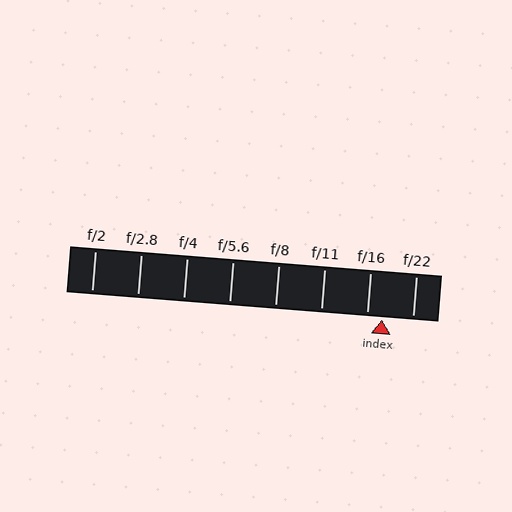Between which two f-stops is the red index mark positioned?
The index mark is between f/16 and f/22.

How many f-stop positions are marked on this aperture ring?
There are 8 f-stop positions marked.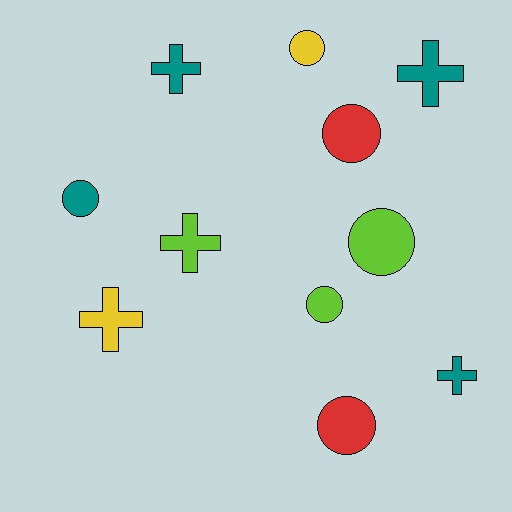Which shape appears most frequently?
Circle, with 6 objects.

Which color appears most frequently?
Teal, with 4 objects.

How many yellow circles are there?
There is 1 yellow circle.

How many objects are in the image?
There are 11 objects.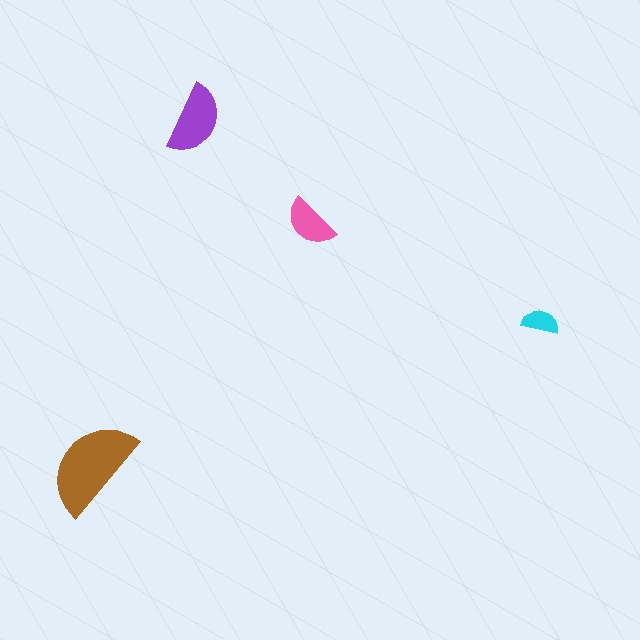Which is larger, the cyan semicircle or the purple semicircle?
The purple one.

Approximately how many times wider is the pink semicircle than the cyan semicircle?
About 1.5 times wider.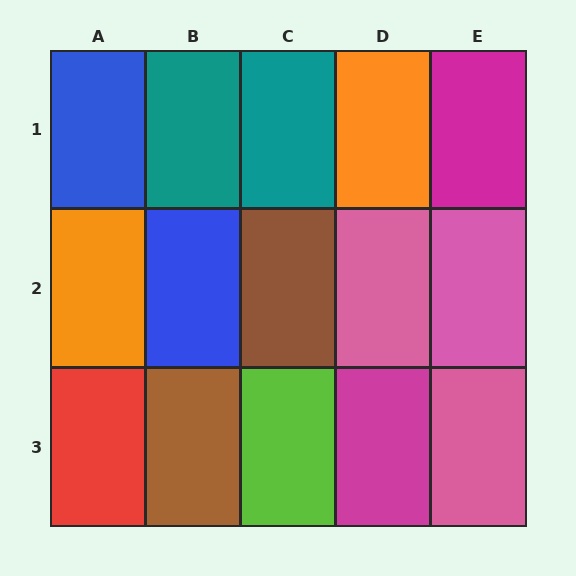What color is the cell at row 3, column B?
Brown.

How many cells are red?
1 cell is red.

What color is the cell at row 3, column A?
Red.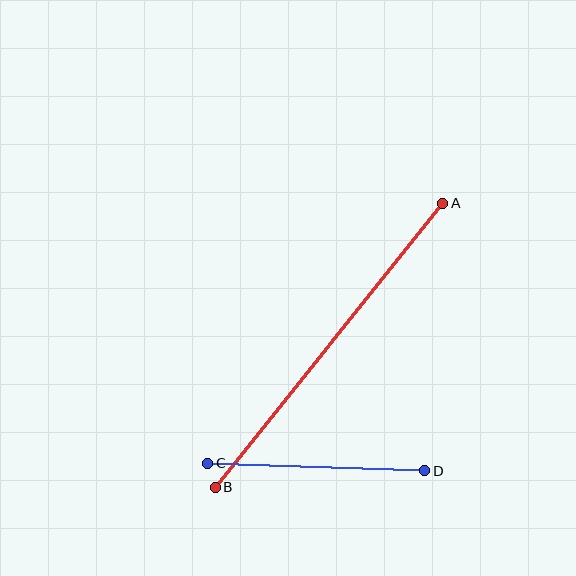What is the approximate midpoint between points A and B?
The midpoint is at approximately (329, 345) pixels.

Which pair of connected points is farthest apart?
Points A and B are farthest apart.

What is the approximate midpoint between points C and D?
The midpoint is at approximately (316, 467) pixels.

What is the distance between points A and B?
The distance is approximately 364 pixels.